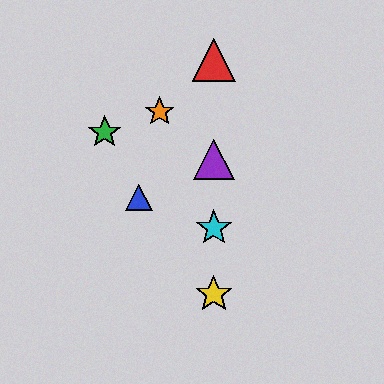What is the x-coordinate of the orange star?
The orange star is at x≈160.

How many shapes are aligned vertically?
4 shapes (the red triangle, the yellow star, the purple triangle, the cyan star) are aligned vertically.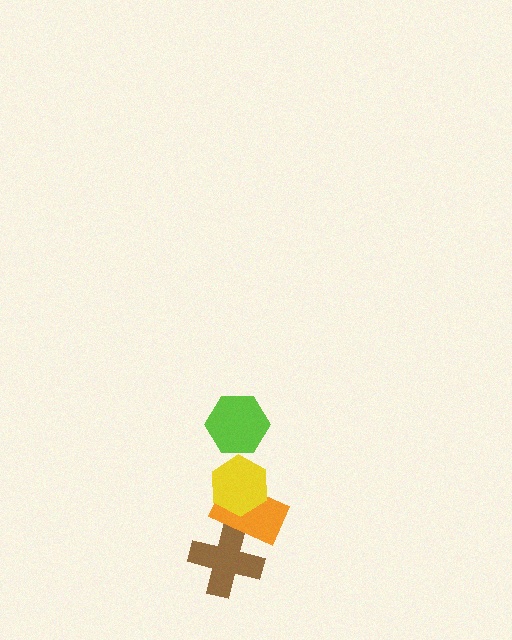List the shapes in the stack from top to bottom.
From top to bottom: the lime hexagon, the yellow hexagon, the orange rectangle, the brown cross.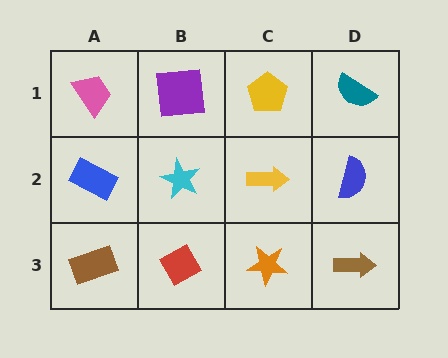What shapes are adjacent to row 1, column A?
A blue rectangle (row 2, column A), a purple square (row 1, column B).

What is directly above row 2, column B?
A purple square.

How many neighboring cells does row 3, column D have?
2.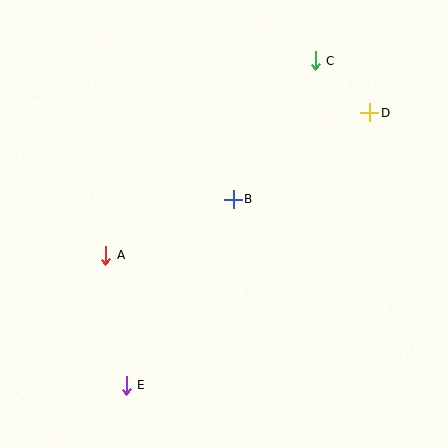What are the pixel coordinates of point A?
Point A is at (106, 255).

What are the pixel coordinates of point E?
Point E is at (126, 385).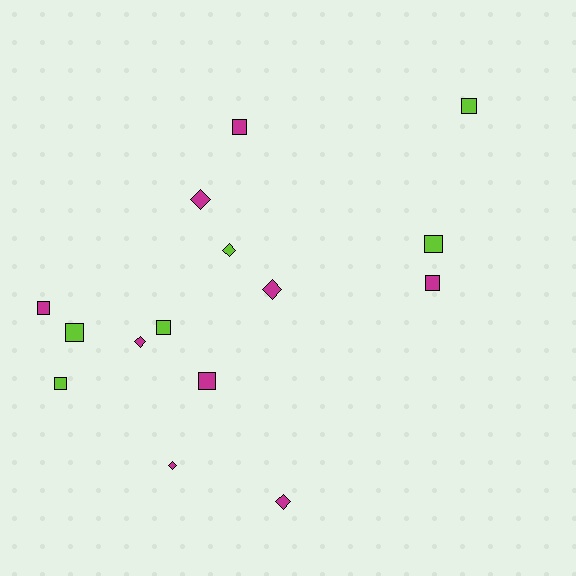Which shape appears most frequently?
Square, with 9 objects.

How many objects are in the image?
There are 15 objects.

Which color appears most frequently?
Magenta, with 9 objects.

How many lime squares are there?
There are 5 lime squares.